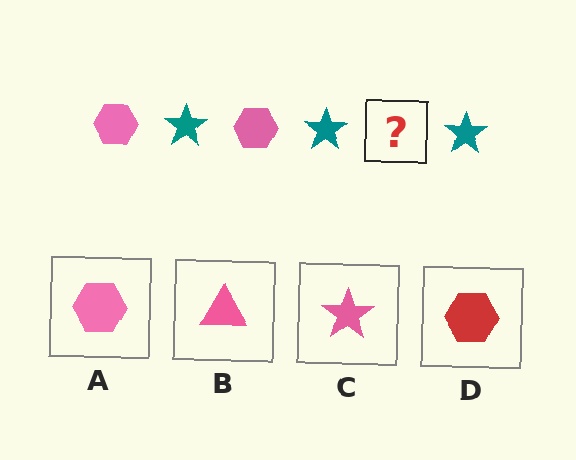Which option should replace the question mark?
Option A.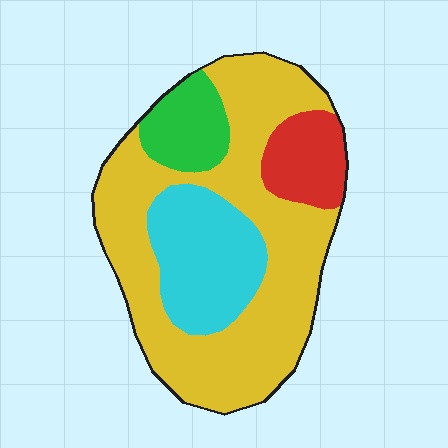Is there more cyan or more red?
Cyan.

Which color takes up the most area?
Yellow, at roughly 60%.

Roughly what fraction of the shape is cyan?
Cyan covers around 20% of the shape.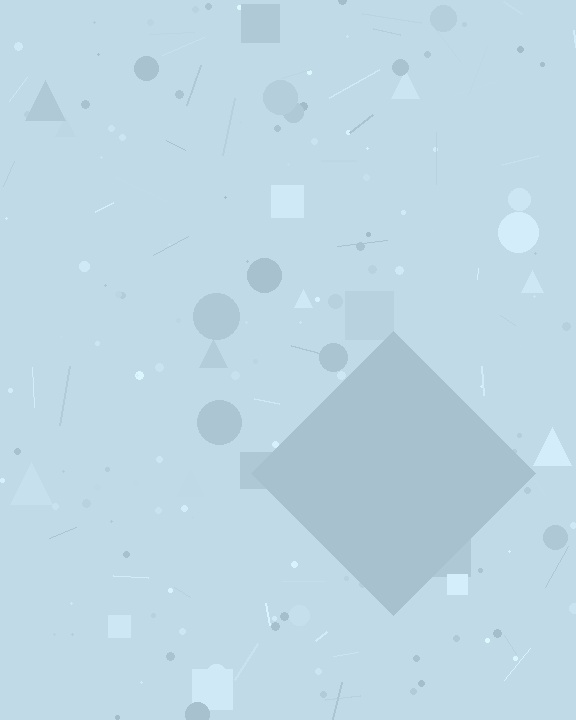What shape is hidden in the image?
A diamond is hidden in the image.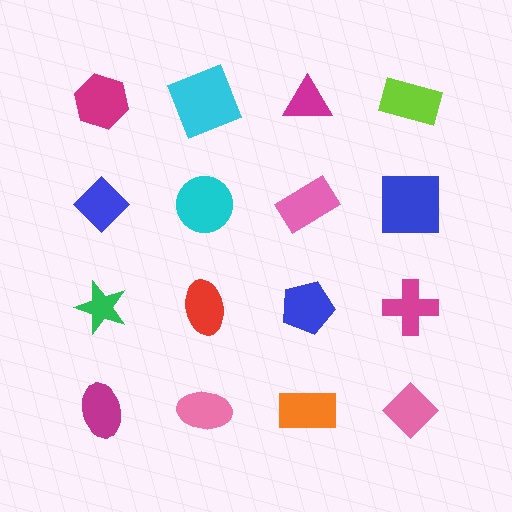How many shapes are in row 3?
4 shapes.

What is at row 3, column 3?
A blue pentagon.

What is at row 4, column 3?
An orange rectangle.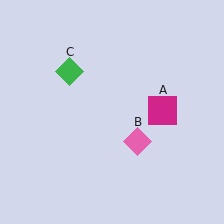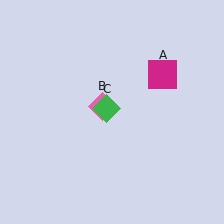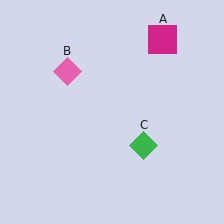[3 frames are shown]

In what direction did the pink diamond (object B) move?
The pink diamond (object B) moved up and to the left.